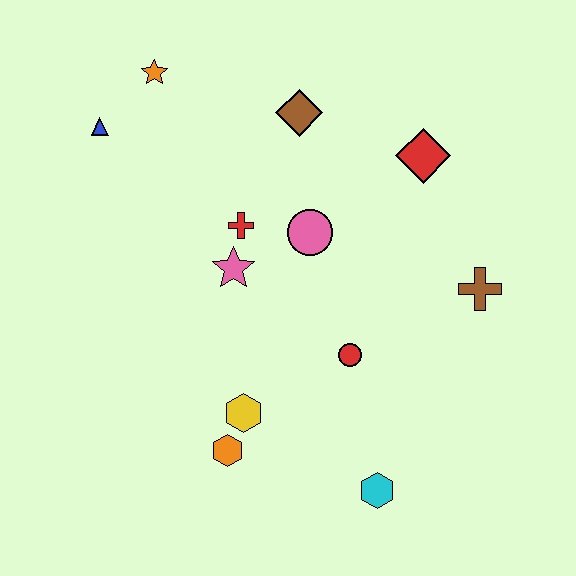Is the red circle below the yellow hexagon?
No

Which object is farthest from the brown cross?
The blue triangle is farthest from the brown cross.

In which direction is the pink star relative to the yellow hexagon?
The pink star is above the yellow hexagon.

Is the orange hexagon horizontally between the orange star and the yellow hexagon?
Yes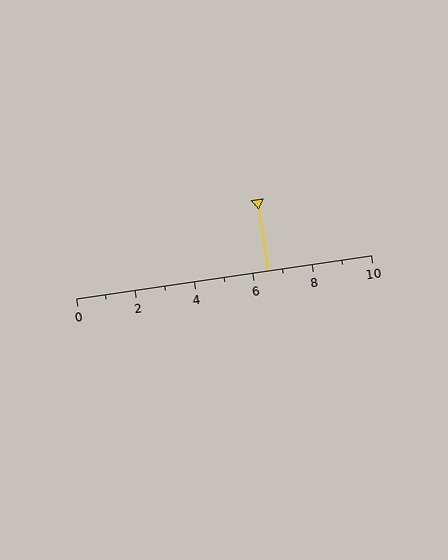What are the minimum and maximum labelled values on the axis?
The axis runs from 0 to 10.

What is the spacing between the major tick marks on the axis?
The major ticks are spaced 2 apart.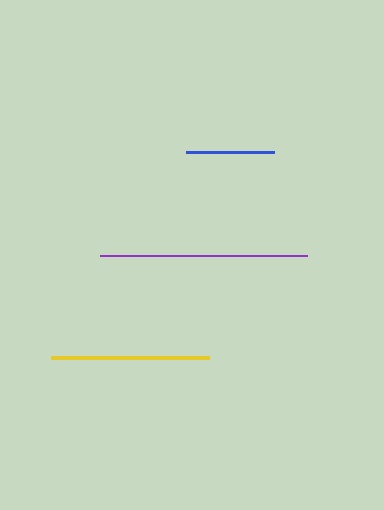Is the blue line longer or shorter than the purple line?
The purple line is longer than the blue line.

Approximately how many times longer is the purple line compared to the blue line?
The purple line is approximately 2.3 times the length of the blue line.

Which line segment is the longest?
The purple line is the longest at approximately 207 pixels.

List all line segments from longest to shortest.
From longest to shortest: purple, yellow, blue.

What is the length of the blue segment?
The blue segment is approximately 88 pixels long.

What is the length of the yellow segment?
The yellow segment is approximately 158 pixels long.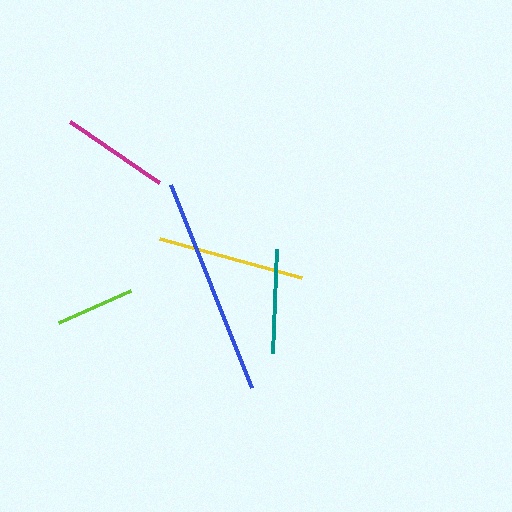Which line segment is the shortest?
The lime line is the shortest at approximately 79 pixels.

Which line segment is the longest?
The blue line is the longest at approximately 219 pixels.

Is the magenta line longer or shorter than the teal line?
The magenta line is longer than the teal line.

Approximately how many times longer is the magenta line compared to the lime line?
The magenta line is approximately 1.4 times the length of the lime line.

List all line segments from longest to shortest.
From longest to shortest: blue, yellow, magenta, teal, lime.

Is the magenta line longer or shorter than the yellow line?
The yellow line is longer than the magenta line.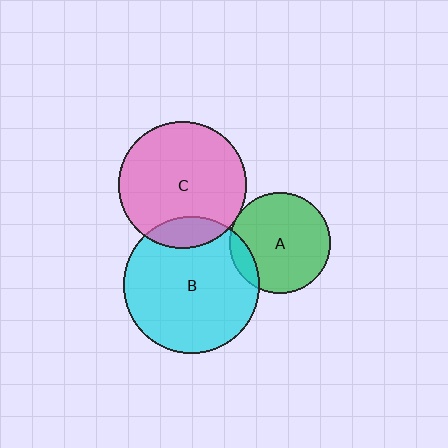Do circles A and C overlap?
Yes.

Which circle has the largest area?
Circle B (cyan).